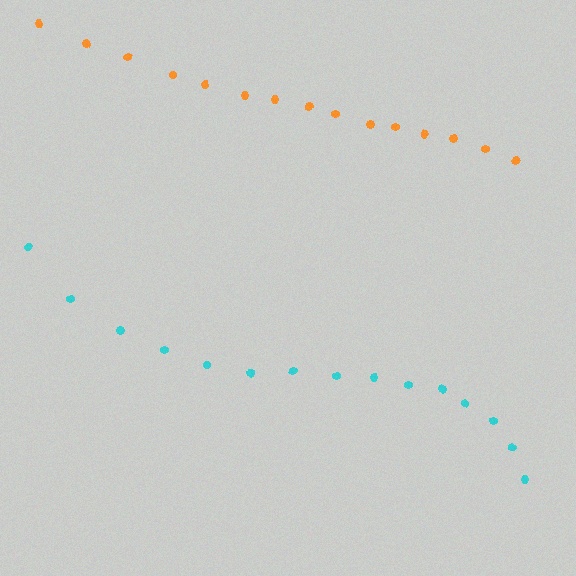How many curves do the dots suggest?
There are 2 distinct paths.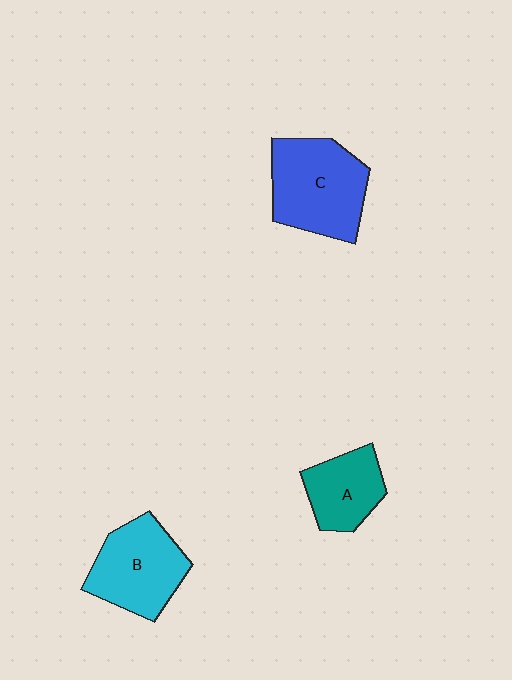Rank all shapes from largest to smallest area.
From largest to smallest: C (blue), B (cyan), A (teal).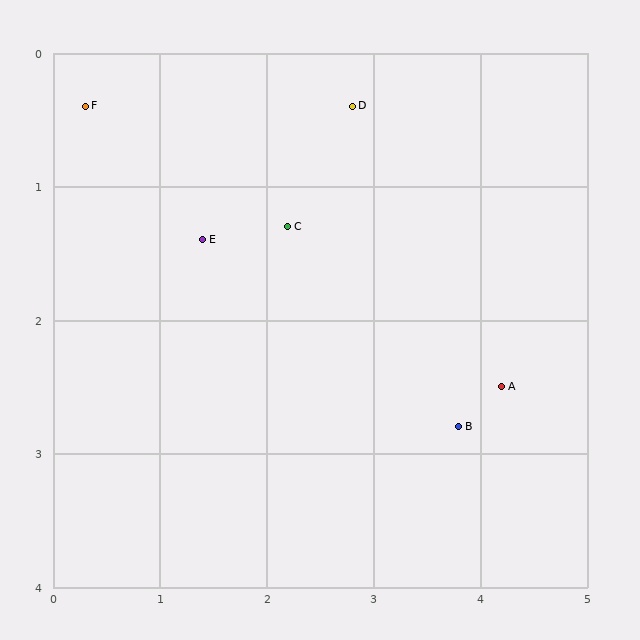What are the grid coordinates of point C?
Point C is at approximately (2.2, 1.3).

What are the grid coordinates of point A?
Point A is at approximately (4.2, 2.5).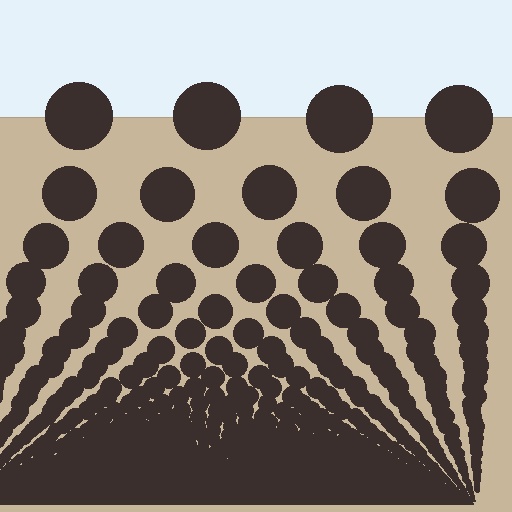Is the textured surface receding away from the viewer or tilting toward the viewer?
The surface appears to tilt toward the viewer. Texture elements get larger and sparser toward the top.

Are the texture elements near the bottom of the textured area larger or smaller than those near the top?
Smaller. The gradient is inverted — elements near the bottom are smaller and denser.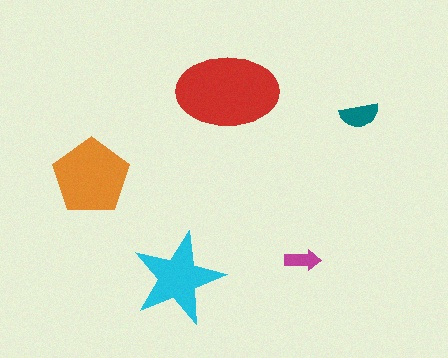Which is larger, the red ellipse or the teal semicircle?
The red ellipse.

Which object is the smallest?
The magenta arrow.